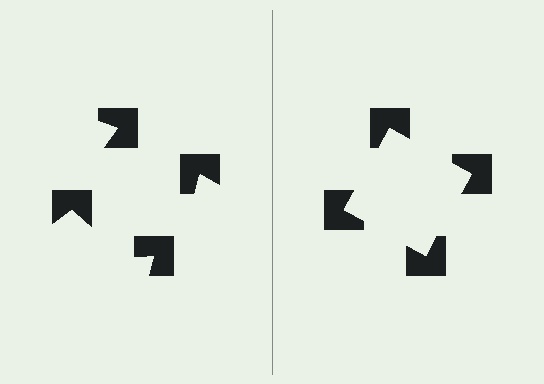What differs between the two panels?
The notched squares are positioned identically on both sides; only the wedge orientations differ. On the right they align to a square; on the left they are misaligned.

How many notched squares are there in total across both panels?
8 — 4 on each side.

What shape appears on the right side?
An illusory square.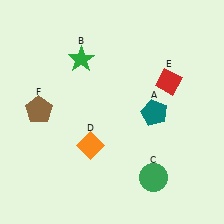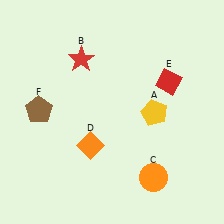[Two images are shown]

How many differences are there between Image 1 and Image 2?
There are 3 differences between the two images.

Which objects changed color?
A changed from teal to yellow. B changed from green to red. C changed from green to orange.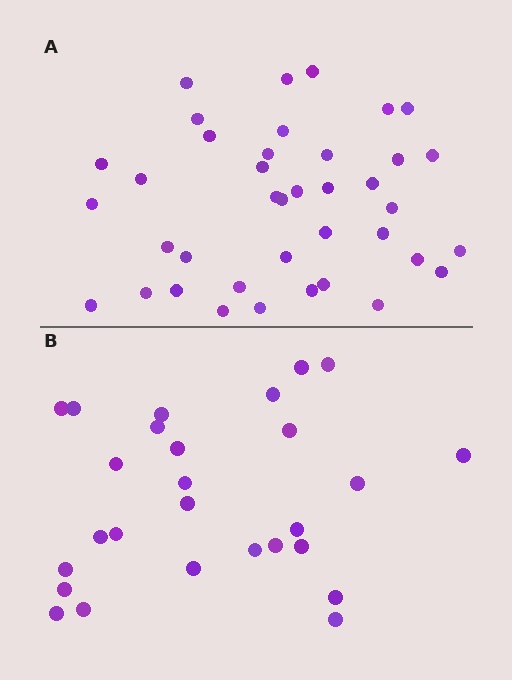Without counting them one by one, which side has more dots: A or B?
Region A (the top region) has more dots.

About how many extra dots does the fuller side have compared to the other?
Region A has roughly 12 or so more dots than region B.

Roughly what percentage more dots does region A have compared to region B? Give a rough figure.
About 45% more.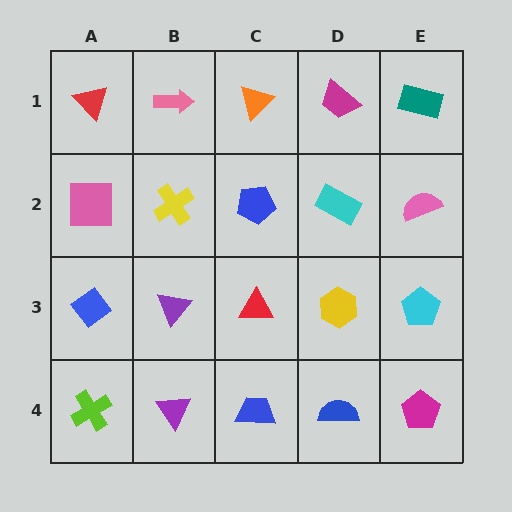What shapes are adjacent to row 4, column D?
A yellow hexagon (row 3, column D), a blue trapezoid (row 4, column C), a magenta pentagon (row 4, column E).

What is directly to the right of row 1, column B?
An orange triangle.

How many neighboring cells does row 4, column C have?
3.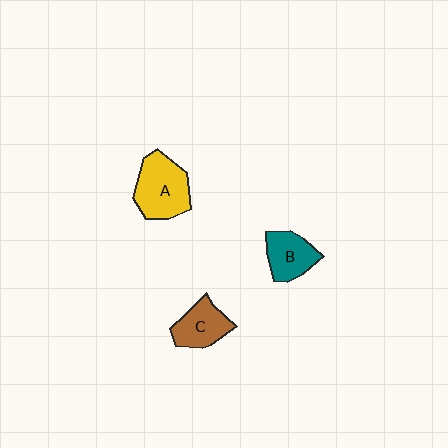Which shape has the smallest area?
Shape B (teal).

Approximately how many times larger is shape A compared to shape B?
Approximately 1.5 times.